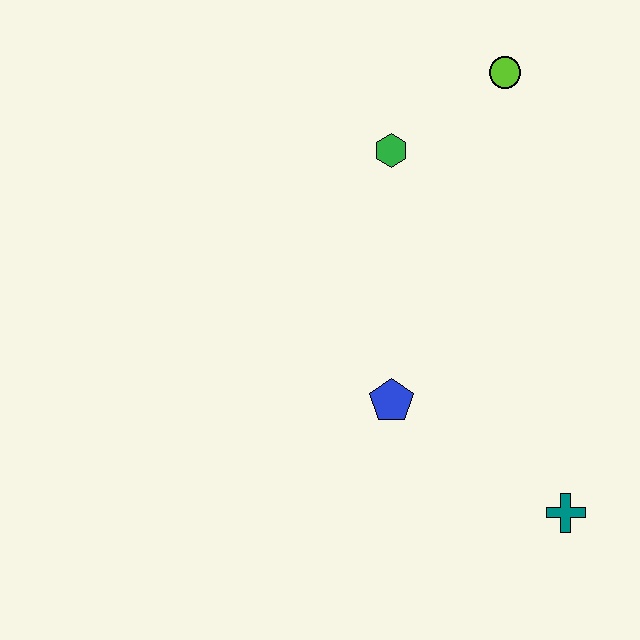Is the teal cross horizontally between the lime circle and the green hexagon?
No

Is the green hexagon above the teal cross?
Yes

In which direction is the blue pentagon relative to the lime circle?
The blue pentagon is below the lime circle.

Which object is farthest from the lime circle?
The teal cross is farthest from the lime circle.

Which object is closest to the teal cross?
The blue pentagon is closest to the teal cross.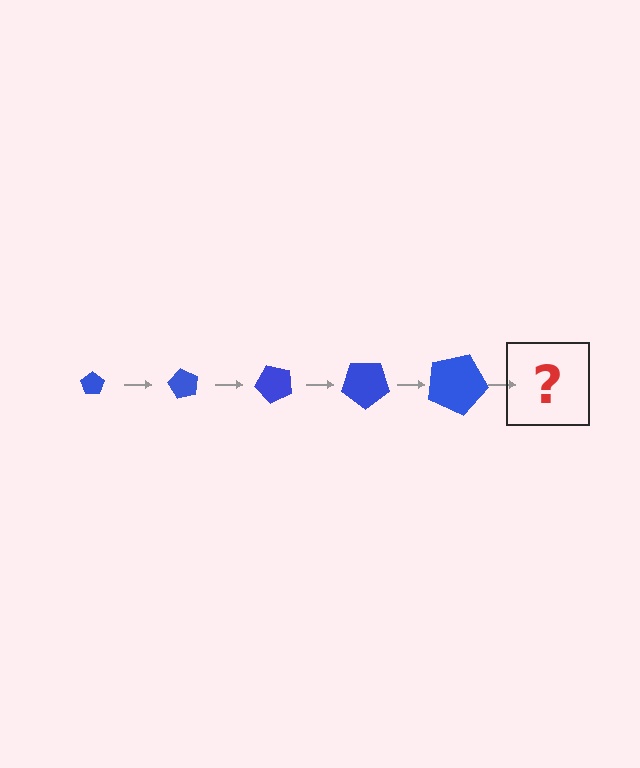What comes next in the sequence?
The next element should be a pentagon, larger than the previous one and rotated 300 degrees from the start.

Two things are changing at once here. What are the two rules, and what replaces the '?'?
The two rules are that the pentagon grows larger each step and it rotates 60 degrees each step. The '?' should be a pentagon, larger than the previous one and rotated 300 degrees from the start.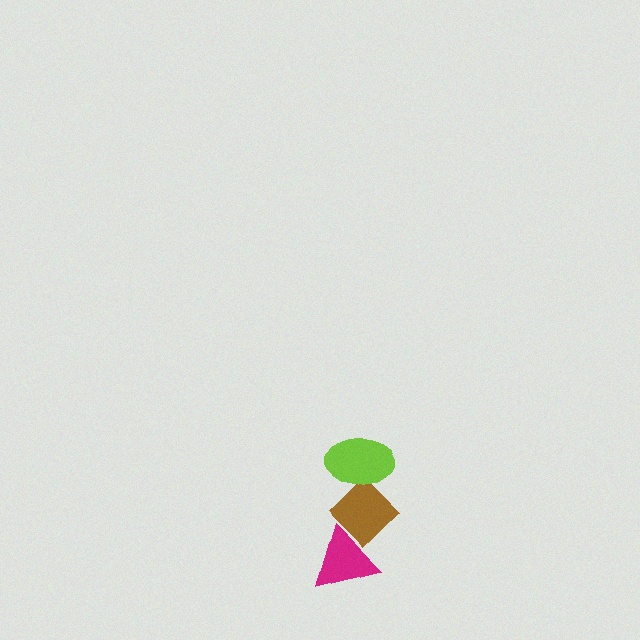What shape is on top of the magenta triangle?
The brown diamond is on top of the magenta triangle.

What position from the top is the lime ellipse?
The lime ellipse is 1st from the top.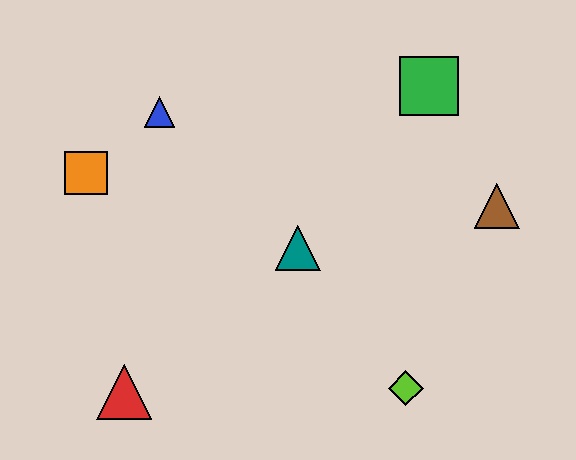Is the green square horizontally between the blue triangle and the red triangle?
No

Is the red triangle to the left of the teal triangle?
Yes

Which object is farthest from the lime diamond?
The orange square is farthest from the lime diamond.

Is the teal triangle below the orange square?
Yes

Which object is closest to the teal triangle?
The lime diamond is closest to the teal triangle.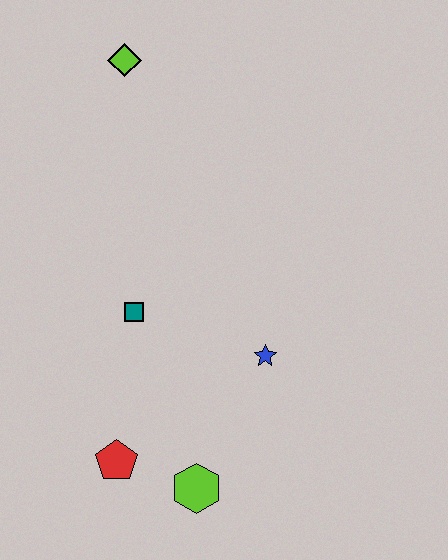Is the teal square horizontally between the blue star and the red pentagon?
Yes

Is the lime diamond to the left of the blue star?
Yes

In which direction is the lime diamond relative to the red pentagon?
The lime diamond is above the red pentagon.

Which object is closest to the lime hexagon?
The red pentagon is closest to the lime hexagon.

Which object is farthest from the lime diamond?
The lime hexagon is farthest from the lime diamond.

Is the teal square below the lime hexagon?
No